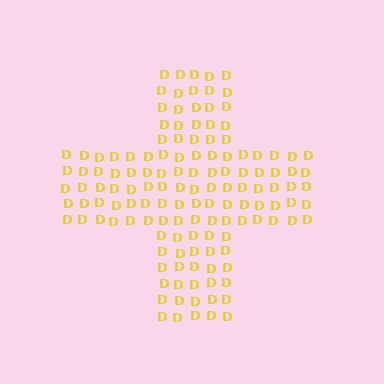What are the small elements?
The small elements are letter D's.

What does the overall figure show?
The overall figure shows a cross.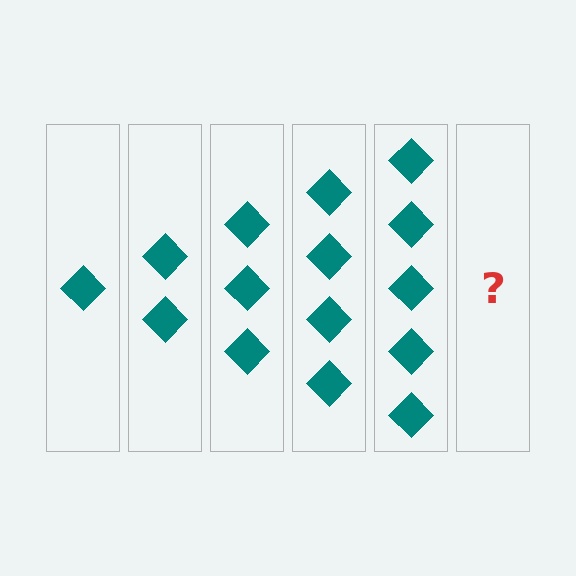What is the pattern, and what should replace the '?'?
The pattern is that each step adds one more diamond. The '?' should be 6 diamonds.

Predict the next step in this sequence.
The next step is 6 diamonds.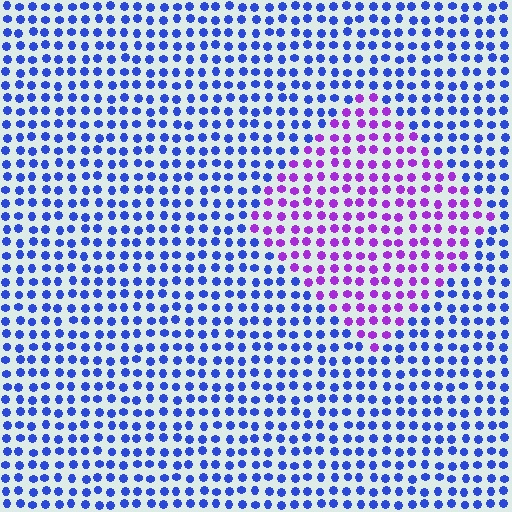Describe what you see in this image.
The image is filled with small blue elements in a uniform arrangement. A diamond-shaped region is visible where the elements are tinted to a slightly different hue, forming a subtle color boundary.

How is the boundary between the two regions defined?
The boundary is defined purely by a slight shift in hue (about 53 degrees). Spacing, size, and orientation are identical on both sides.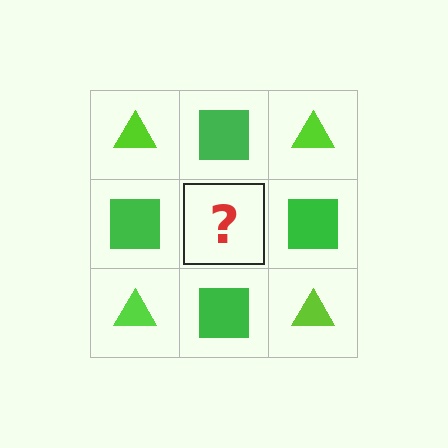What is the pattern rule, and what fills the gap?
The rule is that it alternates lime triangle and green square in a checkerboard pattern. The gap should be filled with a lime triangle.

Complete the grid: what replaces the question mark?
The question mark should be replaced with a lime triangle.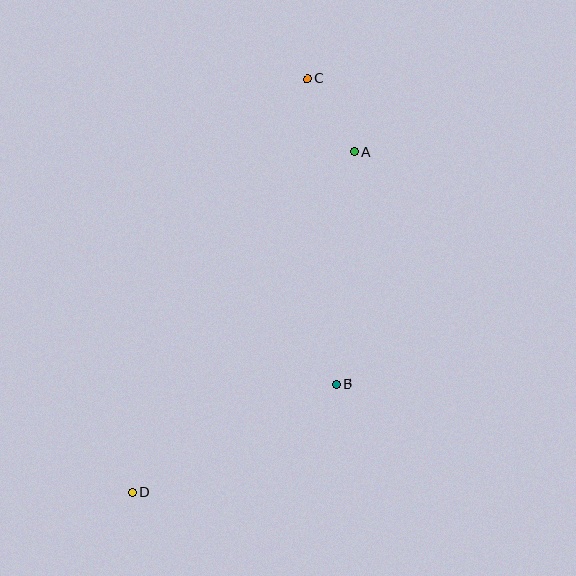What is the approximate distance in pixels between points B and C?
The distance between B and C is approximately 307 pixels.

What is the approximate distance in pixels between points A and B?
The distance between A and B is approximately 232 pixels.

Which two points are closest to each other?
Points A and C are closest to each other.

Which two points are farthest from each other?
Points C and D are farthest from each other.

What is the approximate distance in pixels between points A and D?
The distance between A and D is approximately 405 pixels.